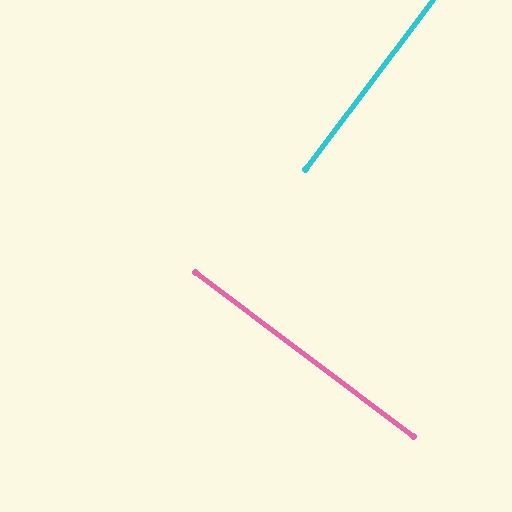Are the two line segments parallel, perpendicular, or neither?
Perpendicular — they meet at approximately 90°.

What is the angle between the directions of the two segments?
Approximately 90 degrees.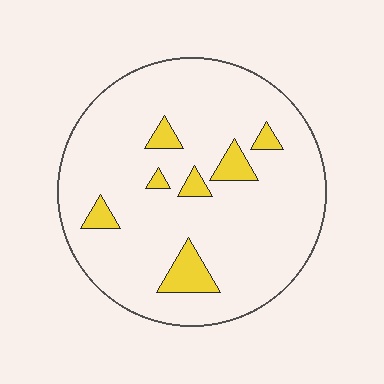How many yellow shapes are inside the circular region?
7.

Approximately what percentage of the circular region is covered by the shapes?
Approximately 10%.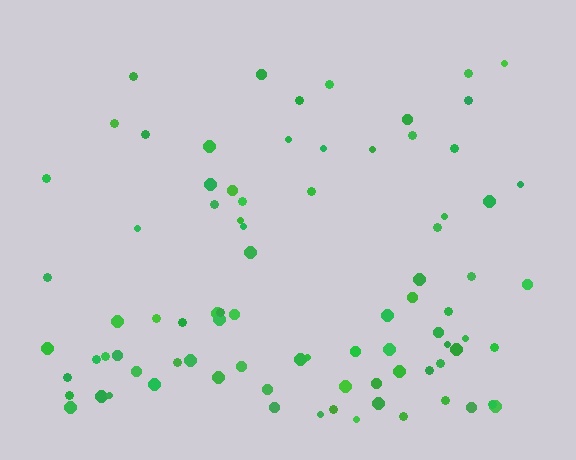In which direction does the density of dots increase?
From top to bottom, with the bottom side densest.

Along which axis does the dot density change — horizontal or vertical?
Vertical.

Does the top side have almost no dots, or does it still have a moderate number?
Still a moderate number, just noticeably fewer than the bottom.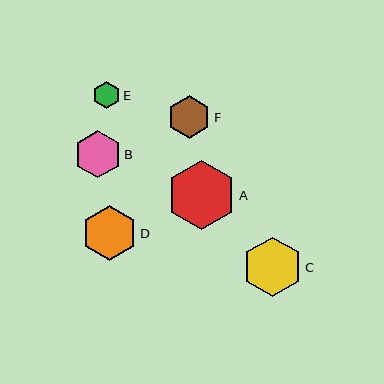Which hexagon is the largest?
Hexagon A is the largest with a size of approximately 70 pixels.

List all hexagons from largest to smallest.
From largest to smallest: A, C, D, B, F, E.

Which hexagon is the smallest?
Hexagon E is the smallest with a size of approximately 27 pixels.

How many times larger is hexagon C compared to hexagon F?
Hexagon C is approximately 1.4 times the size of hexagon F.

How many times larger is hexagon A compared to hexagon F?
Hexagon A is approximately 1.6 times the size of hexagon F.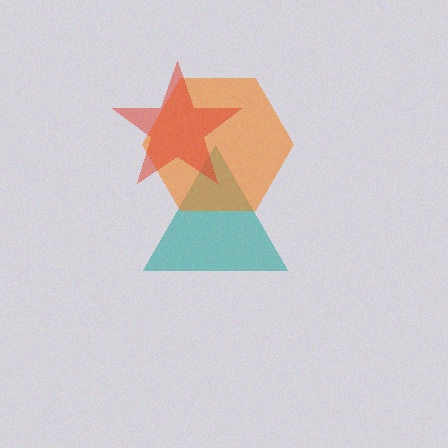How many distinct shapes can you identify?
There are 3 distinct shapes: a teal triangle, an orange hexagon, a red star.